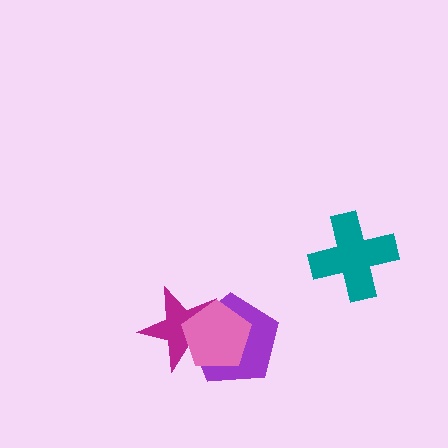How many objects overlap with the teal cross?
0 objects overlap with the teal cross.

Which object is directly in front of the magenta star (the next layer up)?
The purple pentagon is directly in front of the magenta star.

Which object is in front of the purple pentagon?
The pink pentagon is in front of the purple pentagon.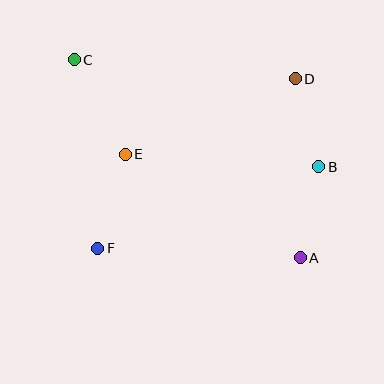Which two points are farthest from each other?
Points A and C are farthest from each other.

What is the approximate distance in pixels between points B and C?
The distance between B and C is approximately 267 pixels.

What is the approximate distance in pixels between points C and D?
The distance between C and D is approximately 222 pixels.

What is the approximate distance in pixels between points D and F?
The distance between D and F is approximately 261 pixels.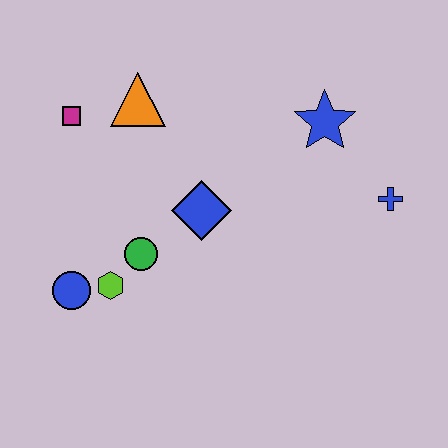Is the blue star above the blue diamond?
Yes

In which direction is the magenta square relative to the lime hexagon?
The magenta square is above the lime hexagon.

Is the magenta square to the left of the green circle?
Yes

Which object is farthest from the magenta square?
The blue cross is farthest from the magenta square.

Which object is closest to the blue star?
The blue cross is closest to the blue star.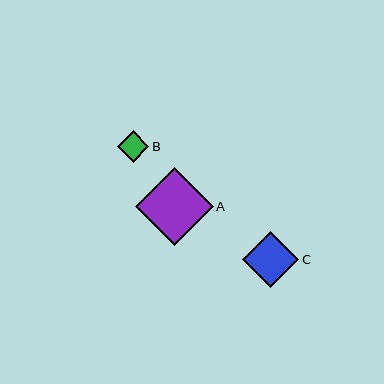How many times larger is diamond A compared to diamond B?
Diamond A is approximately 2.5 times the size of diamond B.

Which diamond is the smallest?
Diamond B is the smallest with a size of approximately 32 pixels.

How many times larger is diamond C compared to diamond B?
Diamond C is approximately 1.8 times the size of diamond B.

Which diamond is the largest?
Diamond A is the largest with a size of approximately 78 pixels.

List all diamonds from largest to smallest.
From largest to smallest: A, C, B.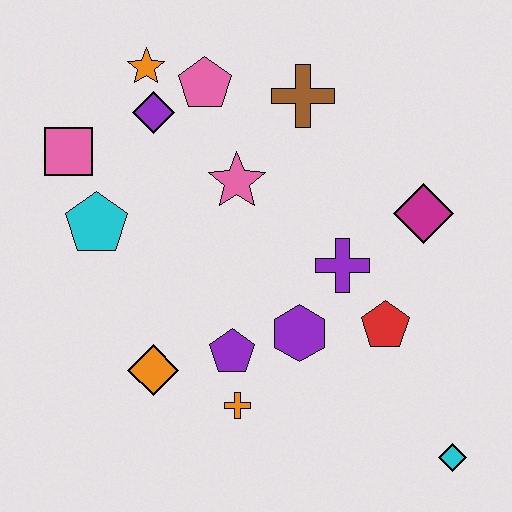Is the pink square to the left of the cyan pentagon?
Yes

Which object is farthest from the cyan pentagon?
The cyan diamond is farthest from the cyan pentagon.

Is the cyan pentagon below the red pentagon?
No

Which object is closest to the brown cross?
The pink pentagon is closest to the brown cross.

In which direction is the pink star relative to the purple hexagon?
The pink star is above the purple hexagon.